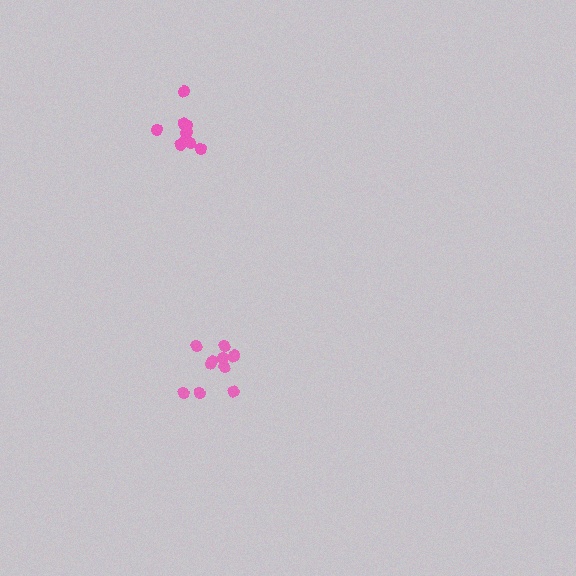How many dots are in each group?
Group 1: 9 dots, Group 2: 10 dots (19 total).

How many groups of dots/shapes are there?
There are 2 groups.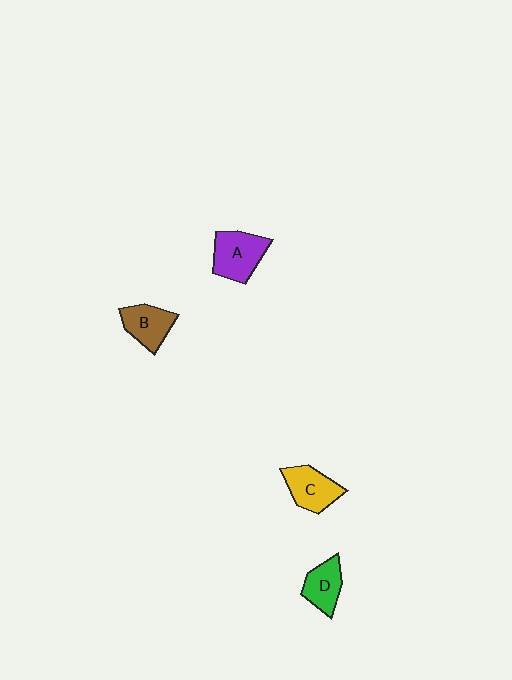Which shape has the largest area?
Shape A (purple).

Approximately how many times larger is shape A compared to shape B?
Approximately 1.3 times.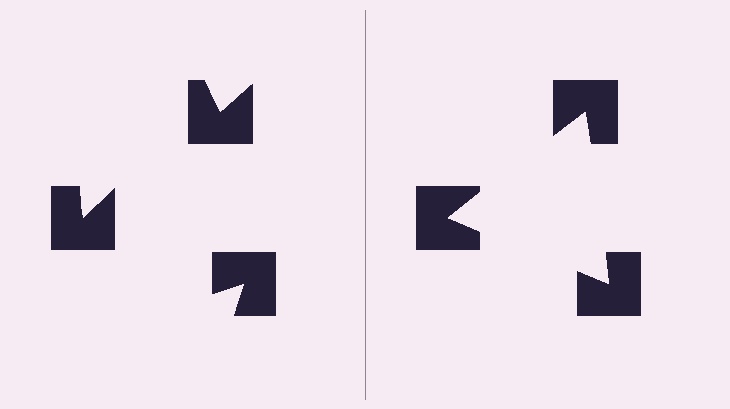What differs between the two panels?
The notched squares are positioned identically on both sides; only the wedge orientations differ. On the right they align to a triangle; on the left they are misaligned.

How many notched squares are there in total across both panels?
6 — 3 on each side.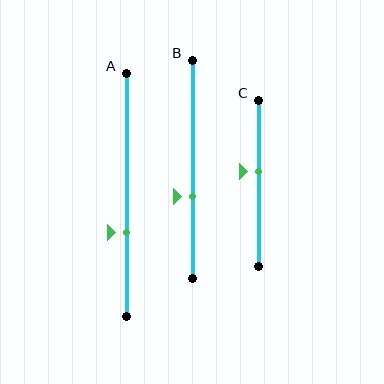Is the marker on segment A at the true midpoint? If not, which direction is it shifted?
No, the marker on segment A is shifted downward by about 15% of the segment length.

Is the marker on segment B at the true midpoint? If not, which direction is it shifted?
No, the marker on segment B is shifted downward by about 13% of the segment length.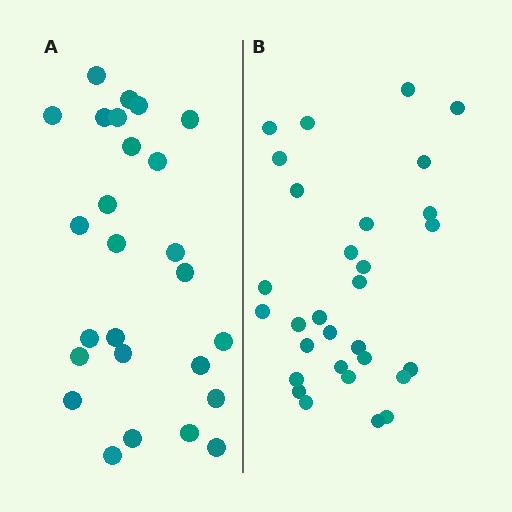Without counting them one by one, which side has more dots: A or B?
Region B (the right region) has more dots.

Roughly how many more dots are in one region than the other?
Region B has about 4 more dots than region A.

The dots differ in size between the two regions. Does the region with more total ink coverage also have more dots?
No. Region A has more total ink coverage because its dots are larger, but region B actually contains more individual dots. Total area can be misleading — the number of items is what matters here.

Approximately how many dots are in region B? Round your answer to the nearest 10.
About 30 dots.